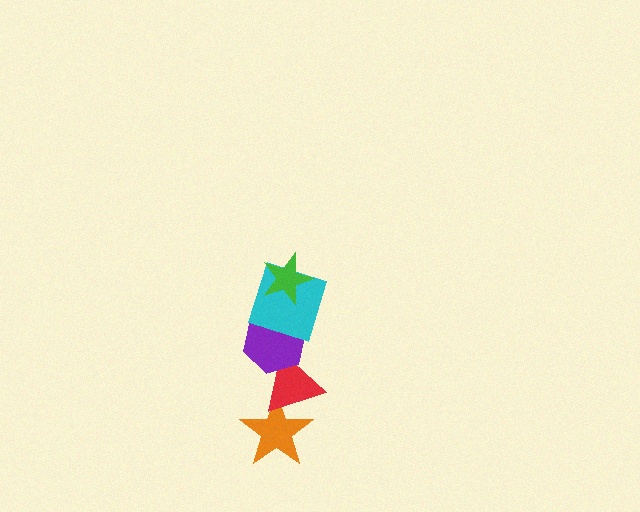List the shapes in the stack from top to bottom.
From top to bottom: the green star, the cyan square, the purple hexagon, the red triangle, the orange star.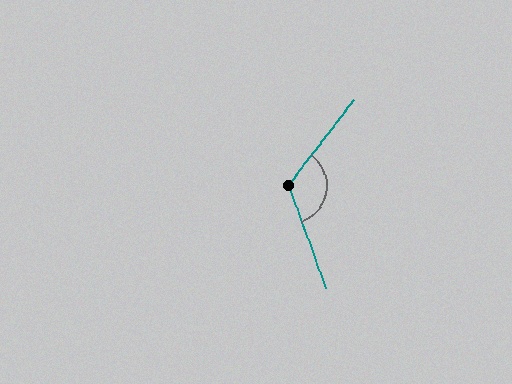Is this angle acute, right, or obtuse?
It is obtuse.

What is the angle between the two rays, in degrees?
Approximately 123 degrees.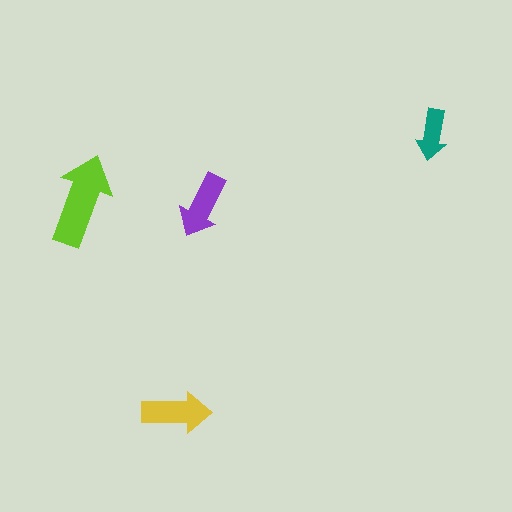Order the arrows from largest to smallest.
the lime one, the yellow one, the purple one, the teal one.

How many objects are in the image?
There are 4 objects in the image.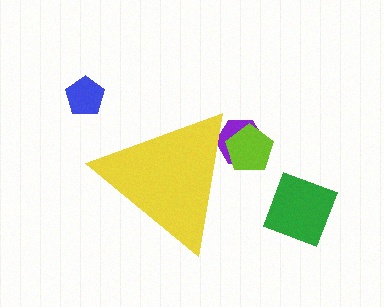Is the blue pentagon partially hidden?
No, the blue pentagon is fully visible.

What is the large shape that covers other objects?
A yellow triangle.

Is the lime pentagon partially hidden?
Yes, the lime pentagon is partially hidden behind the yellow triangle.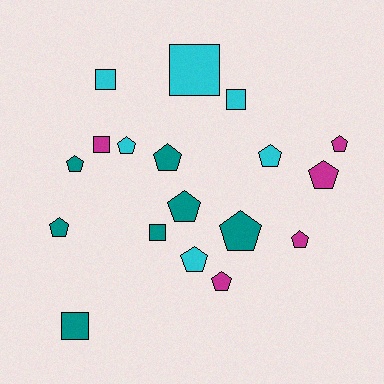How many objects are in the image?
There are 18 objects.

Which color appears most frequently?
Teal, with 7 objects.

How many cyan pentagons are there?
There are 3 cyan pentagons.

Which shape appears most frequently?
Pentagon, with 12 objects.